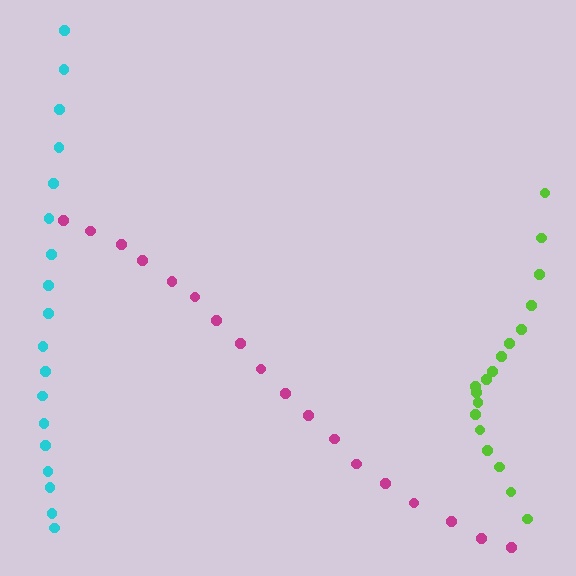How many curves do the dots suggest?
There are 3 distinct paths.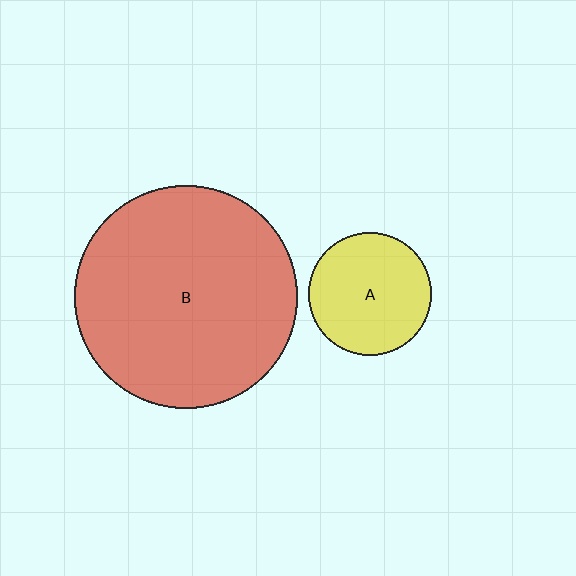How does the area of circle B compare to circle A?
Approximately 3.3 times.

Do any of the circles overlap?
No, none of the circles overlap.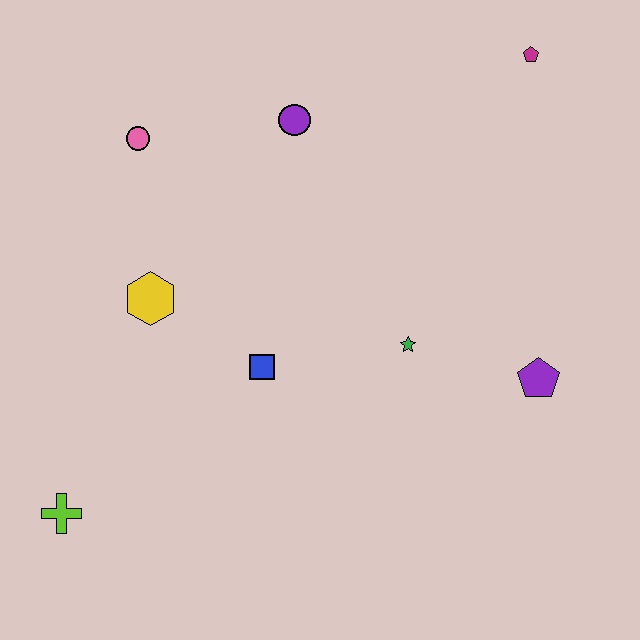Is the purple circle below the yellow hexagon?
No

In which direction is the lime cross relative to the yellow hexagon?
The lime cross is below the yellow hexagon.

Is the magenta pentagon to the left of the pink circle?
No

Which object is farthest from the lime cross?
The magenta pentagon is farthest from the lime cross.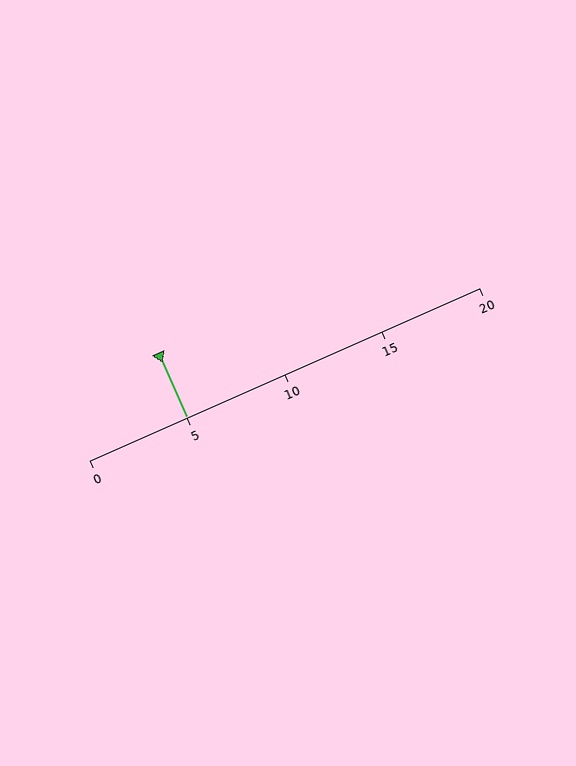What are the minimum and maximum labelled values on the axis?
The axis runs from 0 to 20.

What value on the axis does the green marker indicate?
The marker indicates approximately 5.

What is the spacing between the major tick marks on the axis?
The major ticks are spaced 5 apart.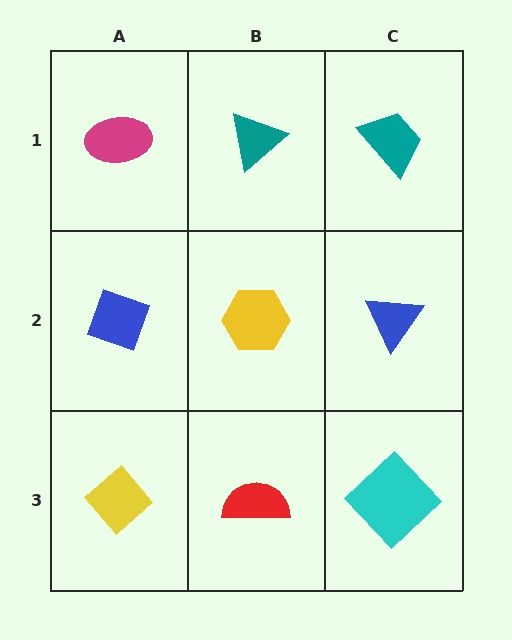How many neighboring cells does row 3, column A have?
2.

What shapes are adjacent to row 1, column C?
A blue triangle (row 2, column C), a teal triangle (row 1, column B).